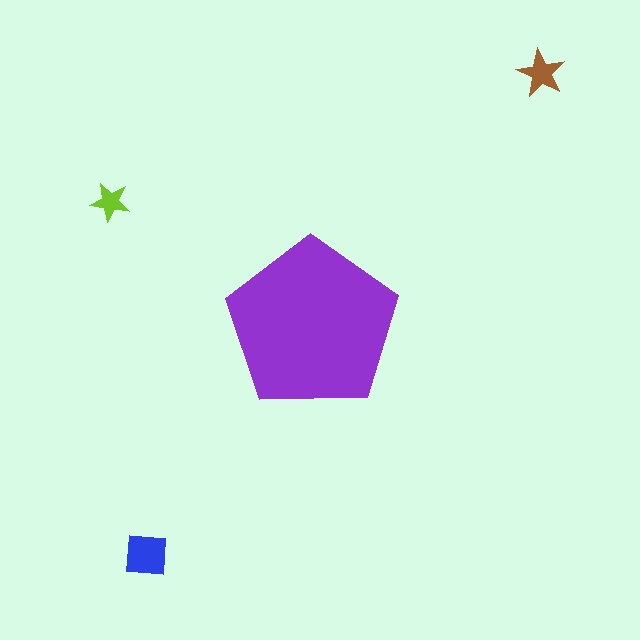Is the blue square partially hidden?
No, the blue square is fully visible.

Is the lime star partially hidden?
No, the lime star is fully visible.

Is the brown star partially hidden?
No, the brown star is fully visible.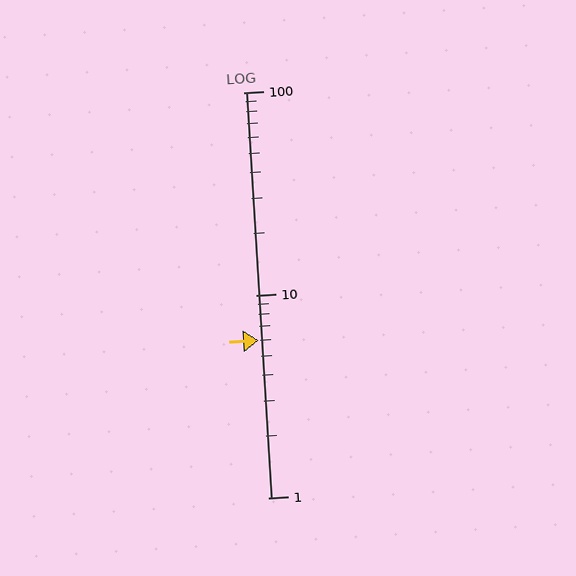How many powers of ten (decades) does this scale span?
The scale spans 2 decades, from 1 to 100.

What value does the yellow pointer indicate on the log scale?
The pointer indicates approximately 6.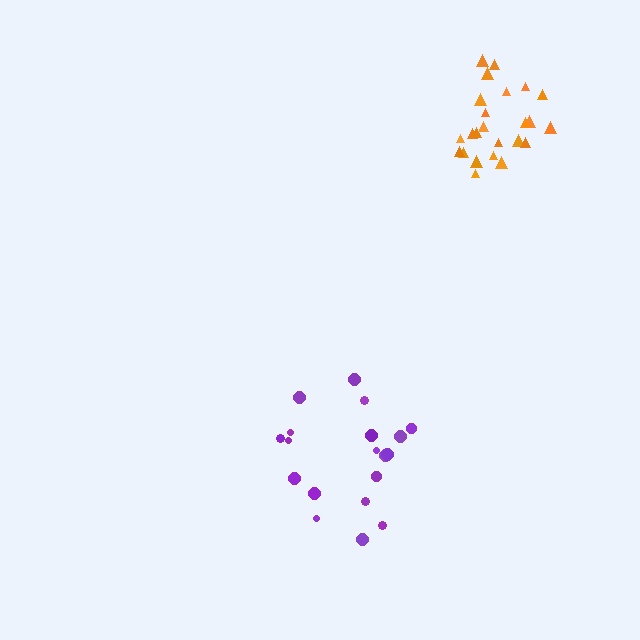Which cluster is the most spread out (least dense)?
Purple.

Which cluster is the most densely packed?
Orange.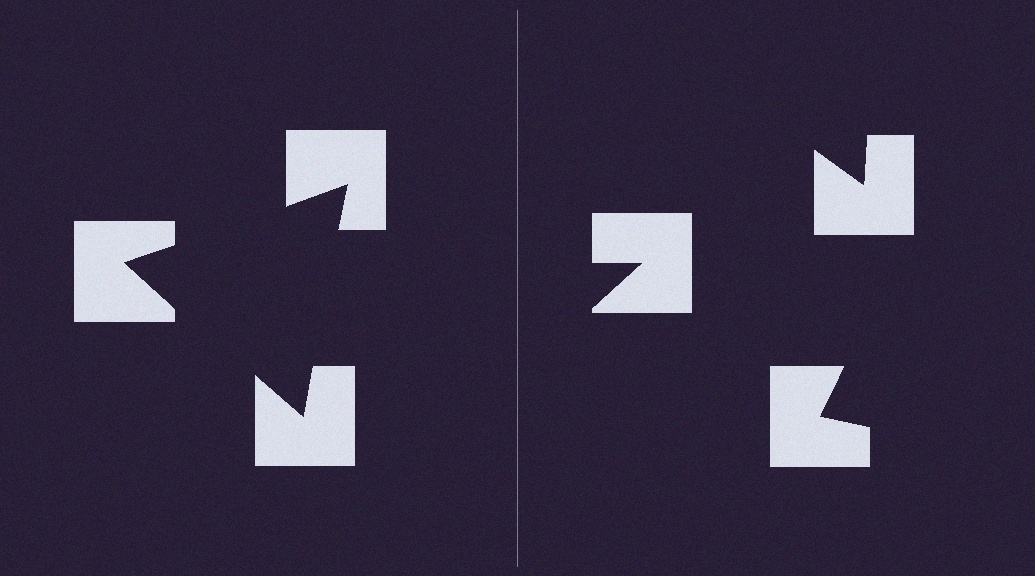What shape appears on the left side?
An illusory triangle.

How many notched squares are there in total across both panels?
6 — 3 on each side.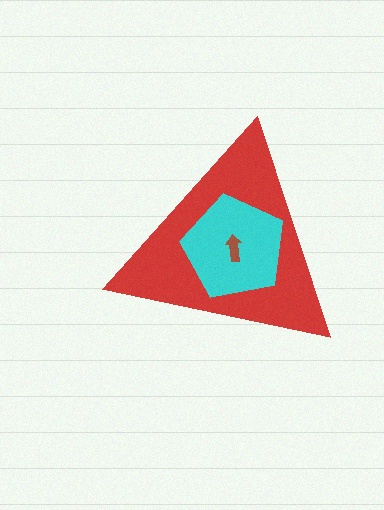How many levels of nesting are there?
3.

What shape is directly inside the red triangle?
The cyan pentagon.